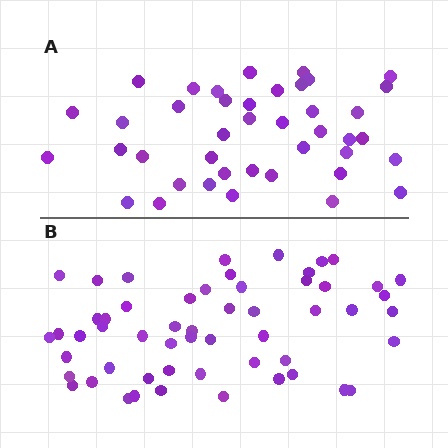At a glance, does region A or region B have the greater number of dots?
Region B (the bottom region) has more dots.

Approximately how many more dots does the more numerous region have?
Region B has approximately 15 more dots than region A.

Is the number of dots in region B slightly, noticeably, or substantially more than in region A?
Region B has noticeably more, but not dramatically so. The ratio is roughly 1.3 to 1.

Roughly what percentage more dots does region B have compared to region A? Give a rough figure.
About 35% more.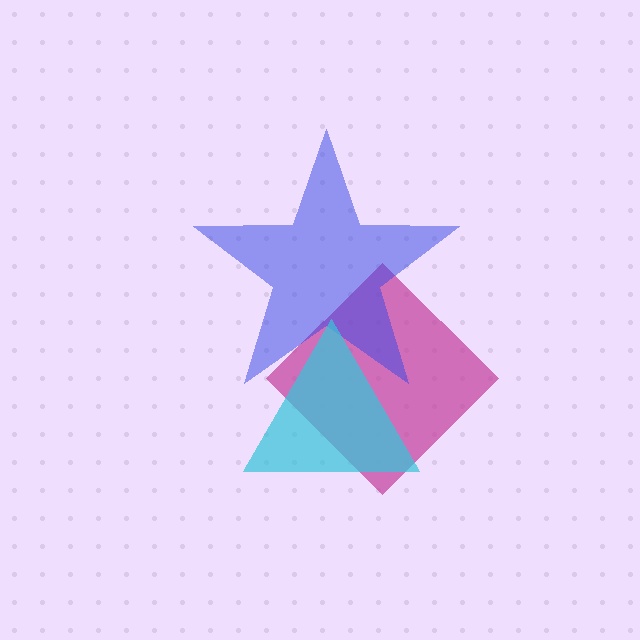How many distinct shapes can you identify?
There are 3 distinct shapes: a magenta diamond, a blue star, a cyan triangle.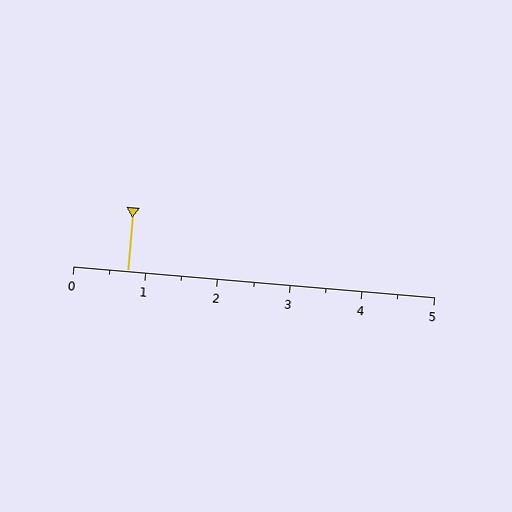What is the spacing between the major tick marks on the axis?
The major ticks are spaced 1 apart.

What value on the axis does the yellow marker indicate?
The marker indicates approximately 0.8.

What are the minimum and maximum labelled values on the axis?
The axis runs from 0 to 5.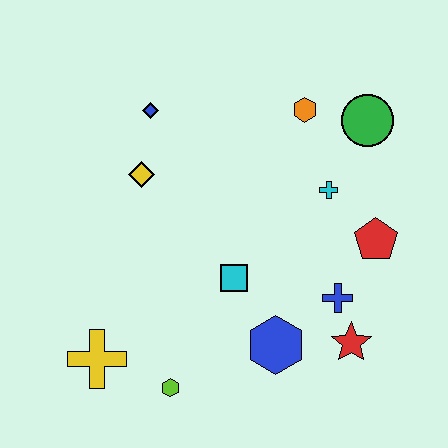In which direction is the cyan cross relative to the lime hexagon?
The cyan cross is above the lime hexagon.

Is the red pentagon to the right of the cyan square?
Yes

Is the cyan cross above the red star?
Yes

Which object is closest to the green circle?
The orange hexagon is closest to the green circle.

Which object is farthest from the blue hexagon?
The blue diamond is farthest from the blue hexagon.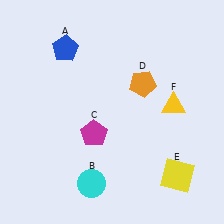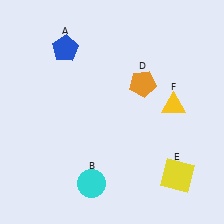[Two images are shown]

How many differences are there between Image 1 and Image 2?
There is 1 difference between the two images.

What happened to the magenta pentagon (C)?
The magenta pentagon (C) was removed in Image 2. It was in the bottom-left area of Image 1.